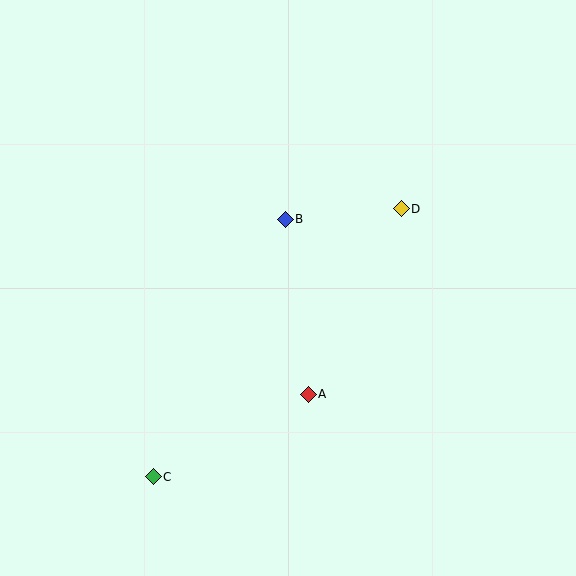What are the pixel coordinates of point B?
Point B is at (285, 219).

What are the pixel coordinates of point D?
Point D is at (401, 209).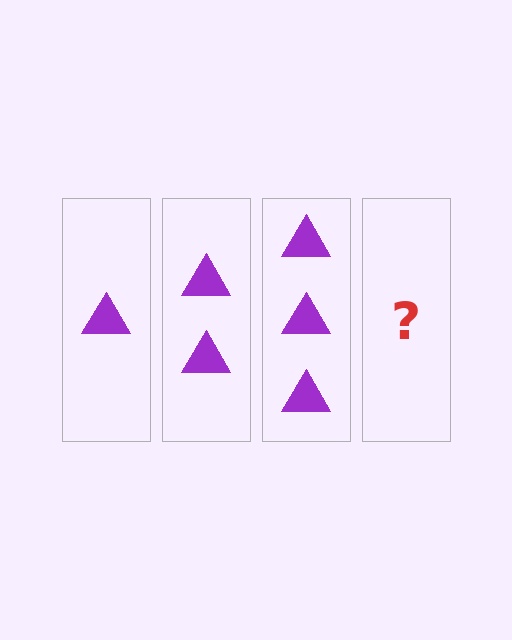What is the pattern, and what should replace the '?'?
The pattern is that each step adds one more triangle. The '?' should be 4 triangles.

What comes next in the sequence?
The next element should be 4 triangles.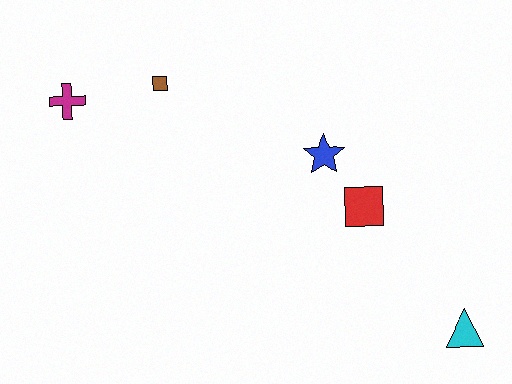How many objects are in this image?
There are 5 objects.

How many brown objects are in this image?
There is 1 brown object.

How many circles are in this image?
There are no circles.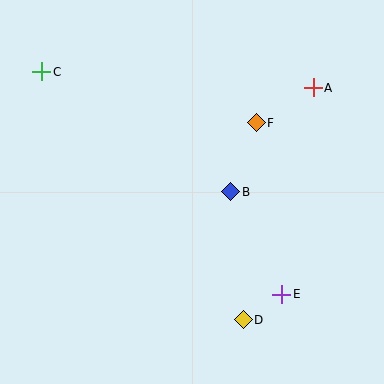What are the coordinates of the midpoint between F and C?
The midpoint between F and C is at (149, 97).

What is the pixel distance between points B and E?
The distance between B and E is 114 pixels.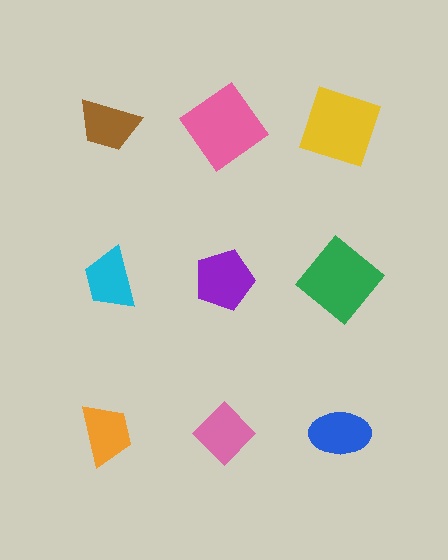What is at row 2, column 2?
A purple pentagon.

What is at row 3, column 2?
A pink diamond.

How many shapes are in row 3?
3 shapes.